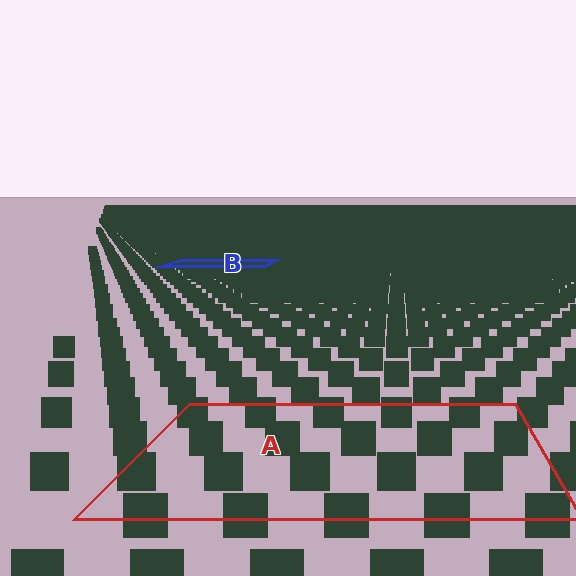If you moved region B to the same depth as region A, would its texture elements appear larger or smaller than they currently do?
They would appear larger. At a closer depth, the same texture elements are projected at a bigger on-screen size.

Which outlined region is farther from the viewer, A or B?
Region B is farther from the viewer — the texture elements inside it appear smaller and more densely packed.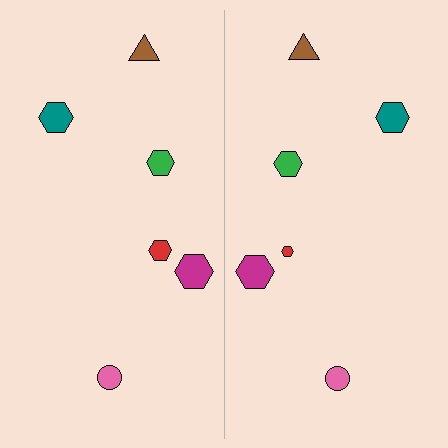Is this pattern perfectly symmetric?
No, the pattern is not perfectly symmetric. The red hexagon on the right side has a different size than its mirror counterpart.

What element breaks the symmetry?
The red hexagon on the right side has a different size than its mirror counterpart.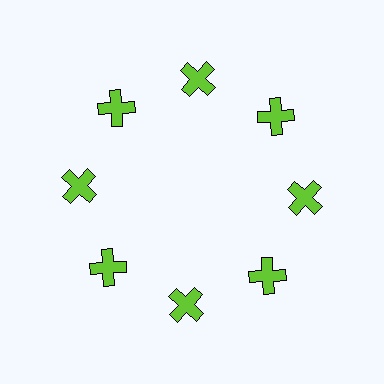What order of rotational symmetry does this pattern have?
This pattern has 8-fold rotational symmetry.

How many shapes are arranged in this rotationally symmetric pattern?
There are 8 shapes, arranged in 8 groups of 1.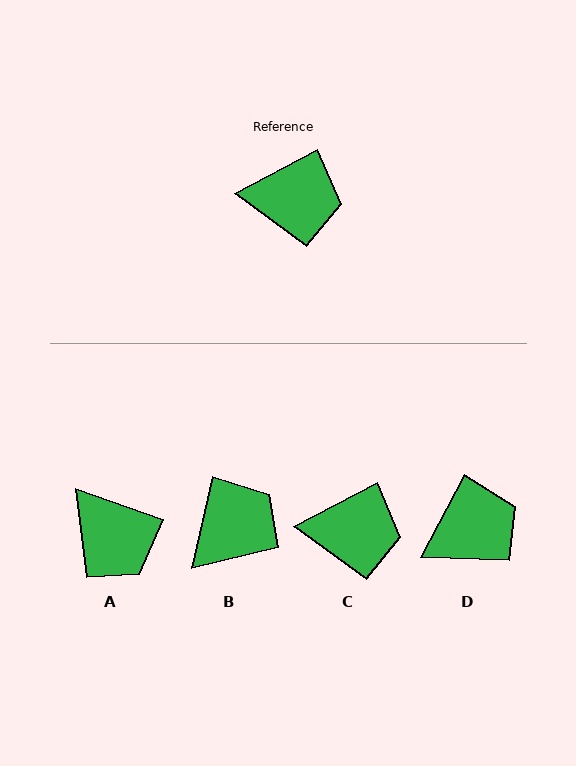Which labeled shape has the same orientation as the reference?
C.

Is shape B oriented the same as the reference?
No, it is off by about 49 degrees.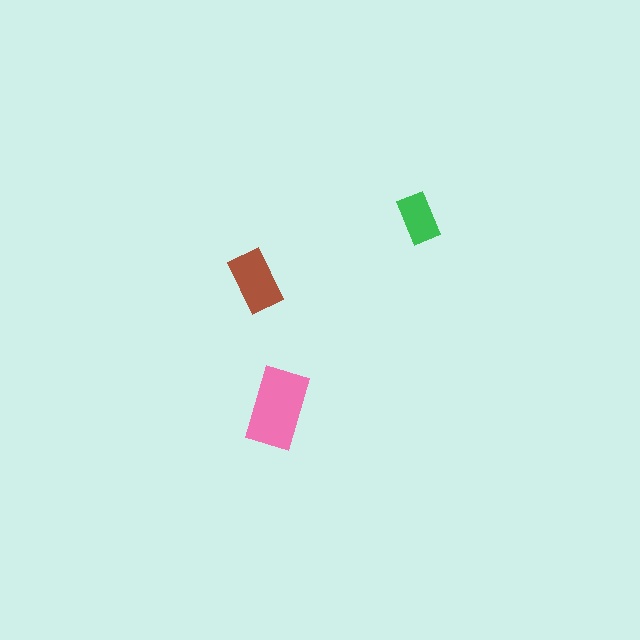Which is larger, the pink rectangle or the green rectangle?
The pink one.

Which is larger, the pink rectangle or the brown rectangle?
The pink one.